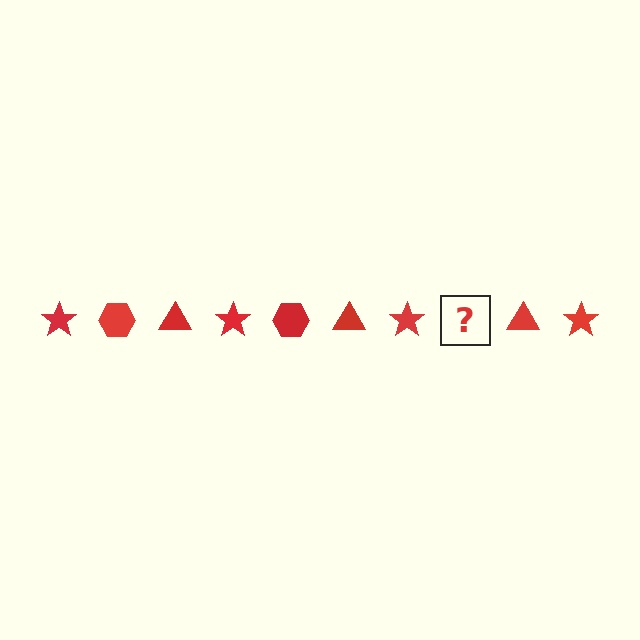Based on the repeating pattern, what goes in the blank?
The blank should be a red hexagon.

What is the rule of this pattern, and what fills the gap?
The rule is that the pattern cycles through star, hexagon, triangle shapes in red. The gap should be filled with a red hexagon.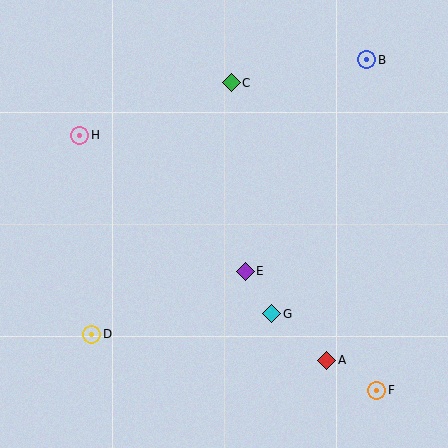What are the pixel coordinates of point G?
Point G is at (272, 314).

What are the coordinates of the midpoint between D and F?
The midpoint between D and F is at (234, 362).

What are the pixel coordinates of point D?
Point D is at (92, 334).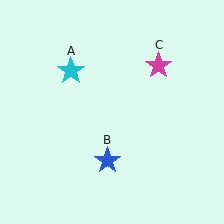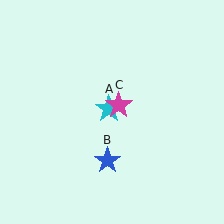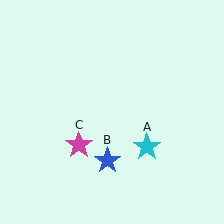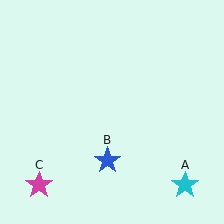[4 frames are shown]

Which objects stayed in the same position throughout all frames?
Blue star (object B) remained stationary.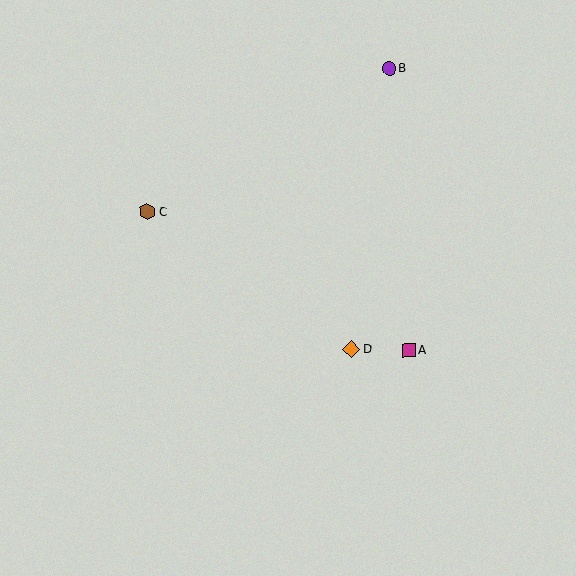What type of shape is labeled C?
Shape C is a brown hexagon.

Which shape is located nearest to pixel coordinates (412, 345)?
The magenta square (labeled A) at (409, 350) is nearest to that location.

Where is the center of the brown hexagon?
The center of the brown hexagon is at (147, 212).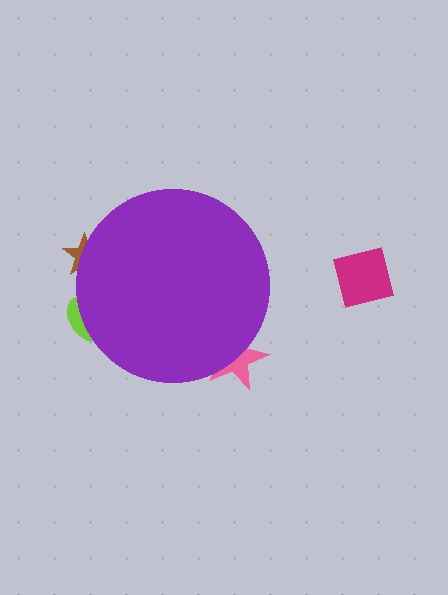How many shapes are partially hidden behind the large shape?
3 shapes are partially hidden.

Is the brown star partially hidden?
Yes, the brown star is partially hidden behind the purple circle.